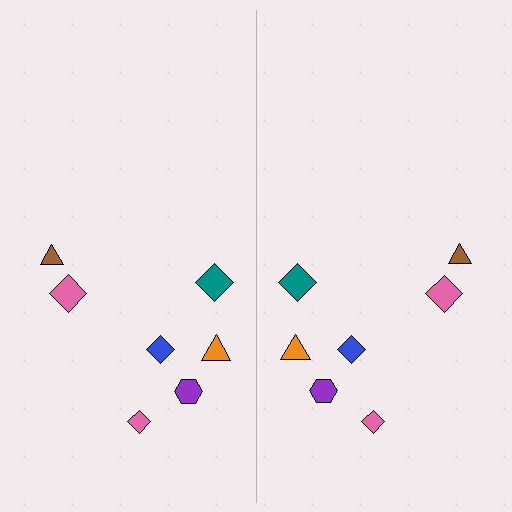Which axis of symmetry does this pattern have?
The pattern has a vertical axis of symmetry running through the center of the image.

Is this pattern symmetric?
Yes, this pattern has bilateral (reflection) symmetry.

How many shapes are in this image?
There are 14 shapes in this image.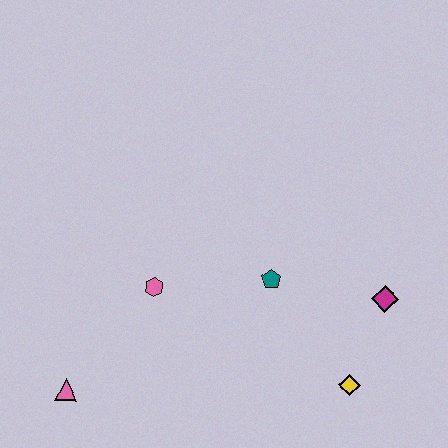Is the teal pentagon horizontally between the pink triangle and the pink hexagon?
No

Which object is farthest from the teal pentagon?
The pink triangle is farthest from the teal pentagon.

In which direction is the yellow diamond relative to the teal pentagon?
The yellow diamond is below the teal pentagon.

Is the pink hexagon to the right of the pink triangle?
Yes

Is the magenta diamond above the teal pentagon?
No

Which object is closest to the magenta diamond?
The yellow diamond is closest to the magenta diamond.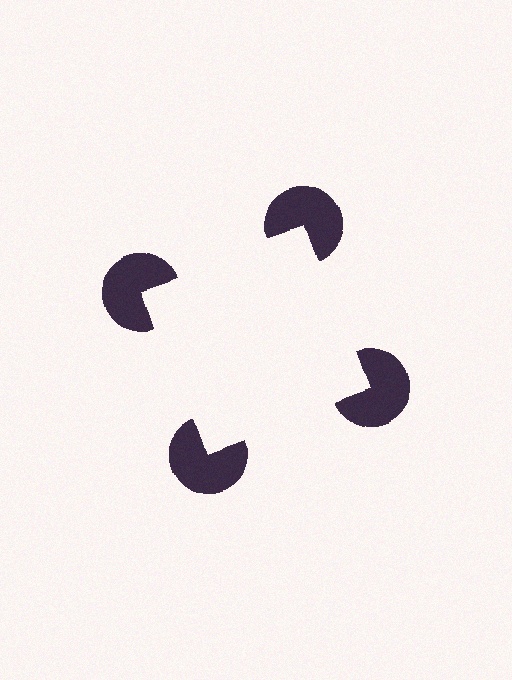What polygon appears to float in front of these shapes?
An illusory square — its edges are inferred from the aligned wedge cuts in the pac-man discs, not physically drawn.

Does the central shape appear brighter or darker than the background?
It typically appears slightly brighter than the background, even though no actual brightness change is drawn.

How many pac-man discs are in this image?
There are 4 — one at each vertex of the illusory square.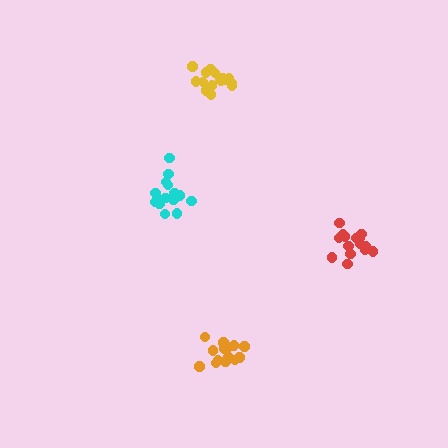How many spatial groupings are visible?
There are 4 spatial groupings.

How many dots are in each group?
Group 1: 15 dots, Group 2: 15 dots, Group 3: 14 dots, Group 4: 16 dots (60 total).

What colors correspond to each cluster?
The clusters are colored: cyan, red, orange, yellow.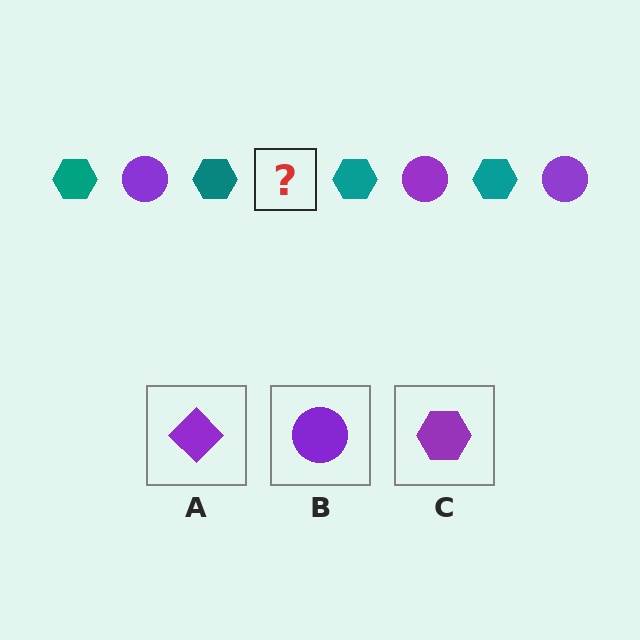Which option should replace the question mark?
Option B.